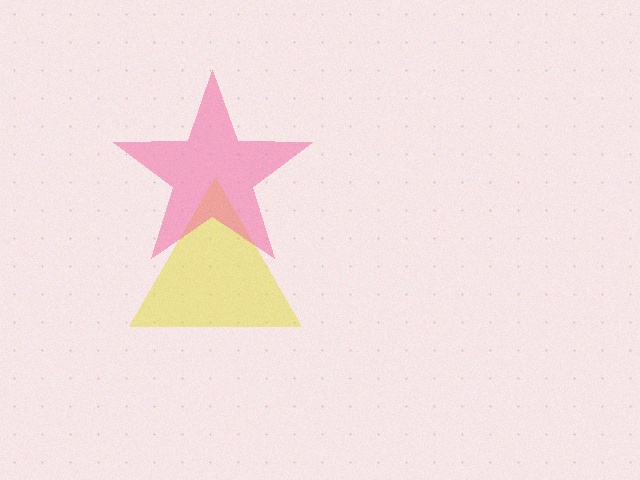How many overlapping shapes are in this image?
There are 2 overlapping shapes in the image.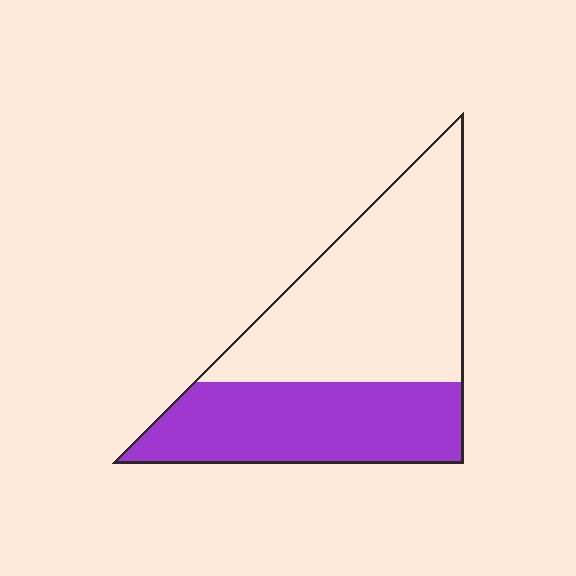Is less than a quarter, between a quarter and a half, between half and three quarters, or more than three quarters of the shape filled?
Between a quarter and a half.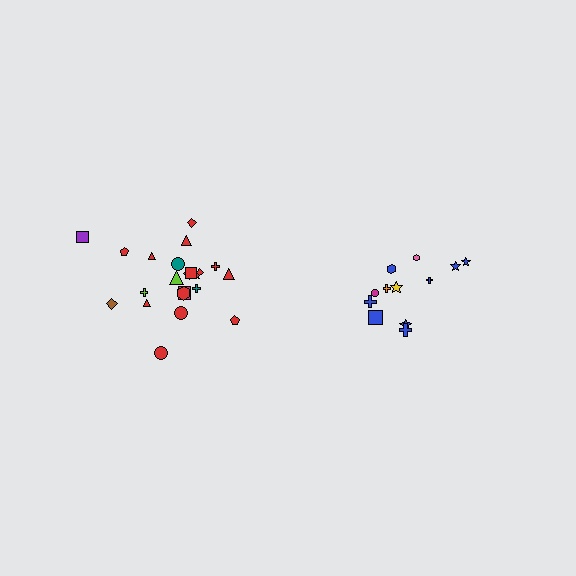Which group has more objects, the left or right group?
The left group.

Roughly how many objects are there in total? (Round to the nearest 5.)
Roughly 35 objects in total.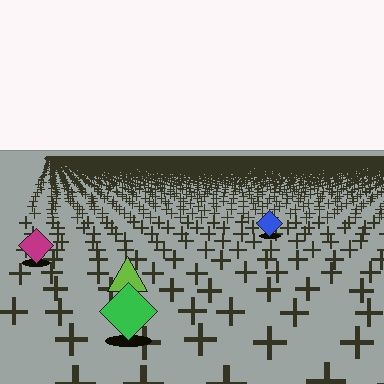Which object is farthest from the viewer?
The blue diamond is farthest from the viewer. It appears smaller and the ground texture around it is denser.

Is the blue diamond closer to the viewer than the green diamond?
No. The green diamond is closer — you can tell from the texture gradient: the ground texture is coarser near it.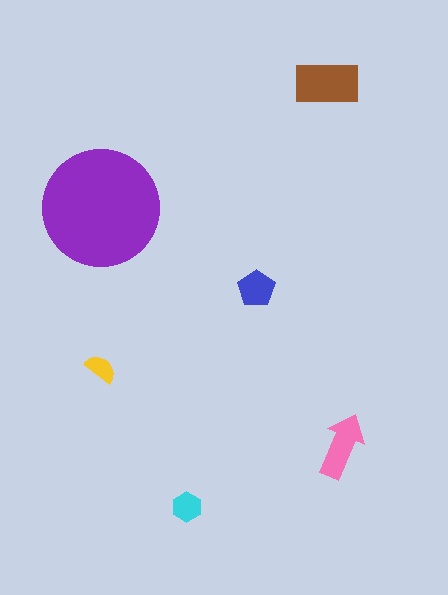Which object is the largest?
The purple circle.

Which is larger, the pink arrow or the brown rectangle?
The brown rectangle.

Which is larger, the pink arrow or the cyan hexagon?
The pink arrow.